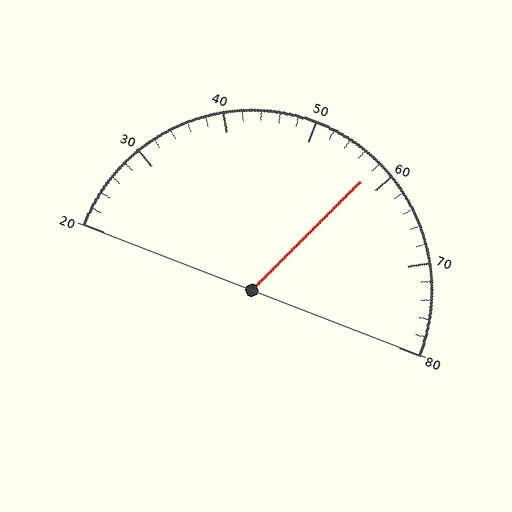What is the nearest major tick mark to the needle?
The nearest major tick mark is 60.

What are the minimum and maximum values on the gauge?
The gauge ranges from 20 to 80.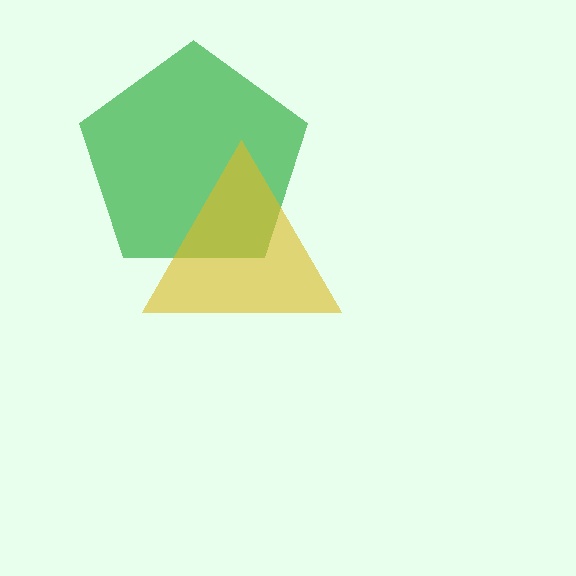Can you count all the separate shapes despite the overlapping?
Yes, there are 2 separate shapes.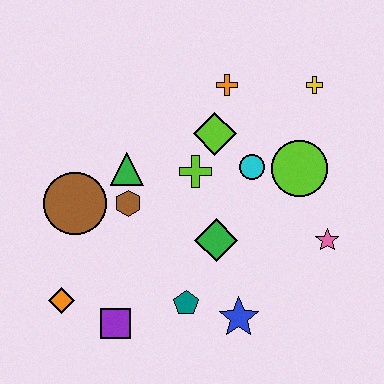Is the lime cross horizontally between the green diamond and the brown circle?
Yes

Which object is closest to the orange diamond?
The purple square is closest to the orange diamond.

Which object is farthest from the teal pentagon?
The yellow cross is farthest from the teal pentagon.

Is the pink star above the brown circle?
No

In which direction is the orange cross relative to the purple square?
The orange cross is above the purple square.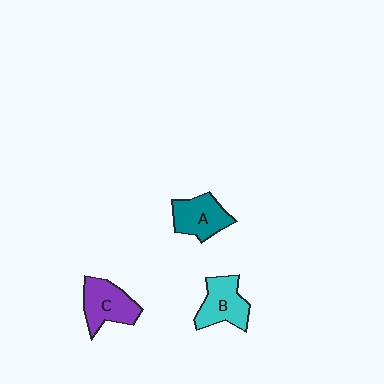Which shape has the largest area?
Shape C (purple).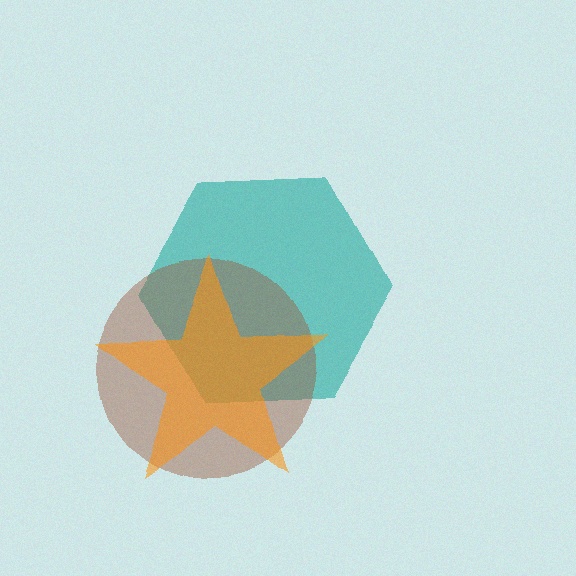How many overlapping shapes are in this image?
There are 3 overlapping shapes in the image.